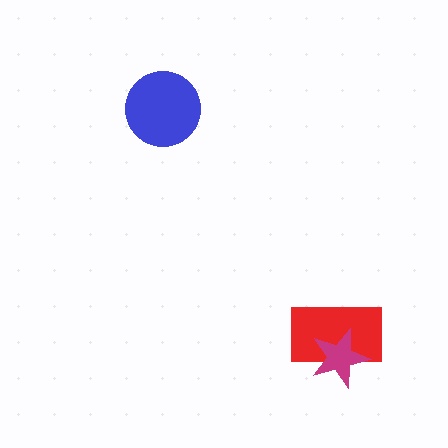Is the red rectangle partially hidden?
Yes, it is partially covered by another shape.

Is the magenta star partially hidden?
No, no other shape covers it.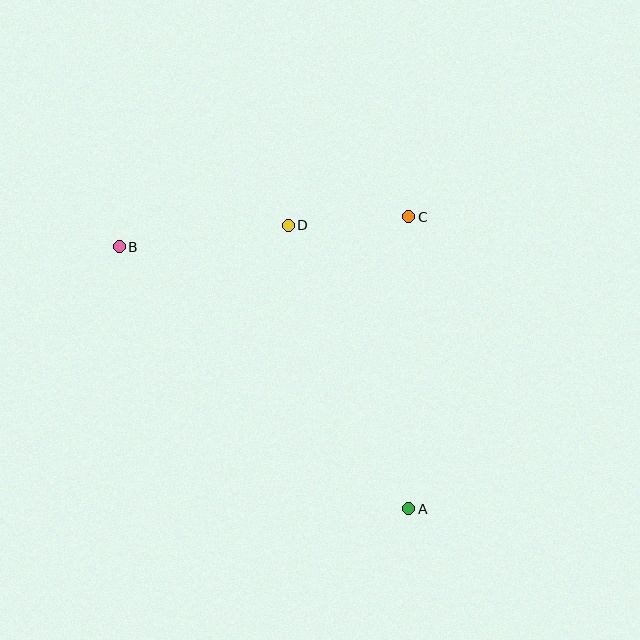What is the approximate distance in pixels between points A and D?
The distance between A and D is approximately 308 pixels.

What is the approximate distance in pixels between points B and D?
The distance between B and D is approximately 170 pixels.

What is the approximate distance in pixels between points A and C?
The distance between A and C is approximately 292 pixels.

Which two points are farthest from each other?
Points A and B are farthest from each other.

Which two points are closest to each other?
Points C and D are closest to each other.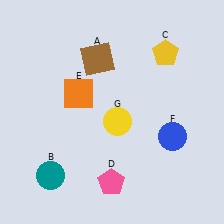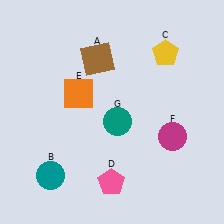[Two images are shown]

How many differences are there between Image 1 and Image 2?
There are 2 differences between the two images.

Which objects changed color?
F changed from blue to magenta. G changed from yellow to teal.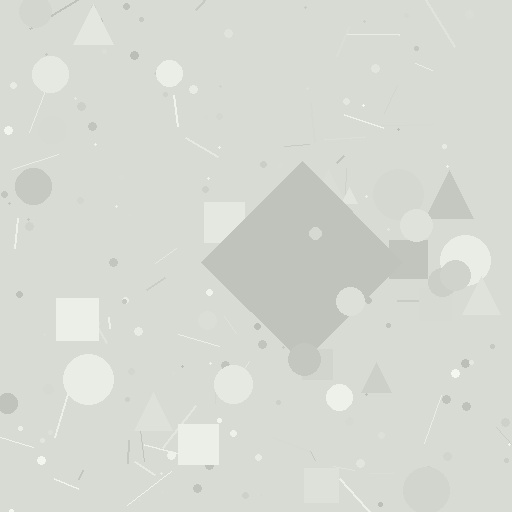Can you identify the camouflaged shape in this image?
The camouflaged shape is a diamond.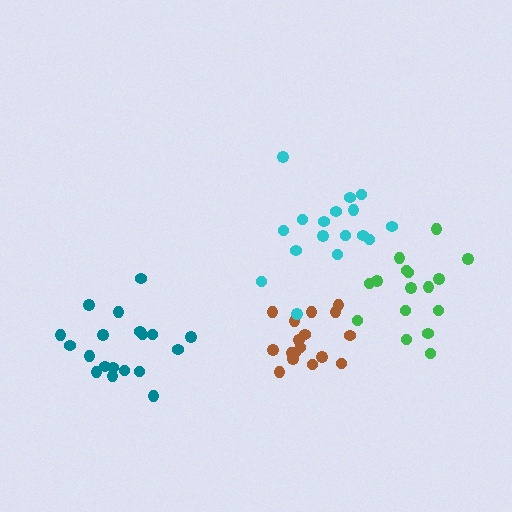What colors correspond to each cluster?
The clusters are colored: teal, brown, green, cyan.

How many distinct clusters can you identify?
There are 4 distinct clusters.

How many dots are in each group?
Group 1: 19 dots, Group 2: 17 dots, Group 3: 16 dots, Group 4: 17 dots (69 total).